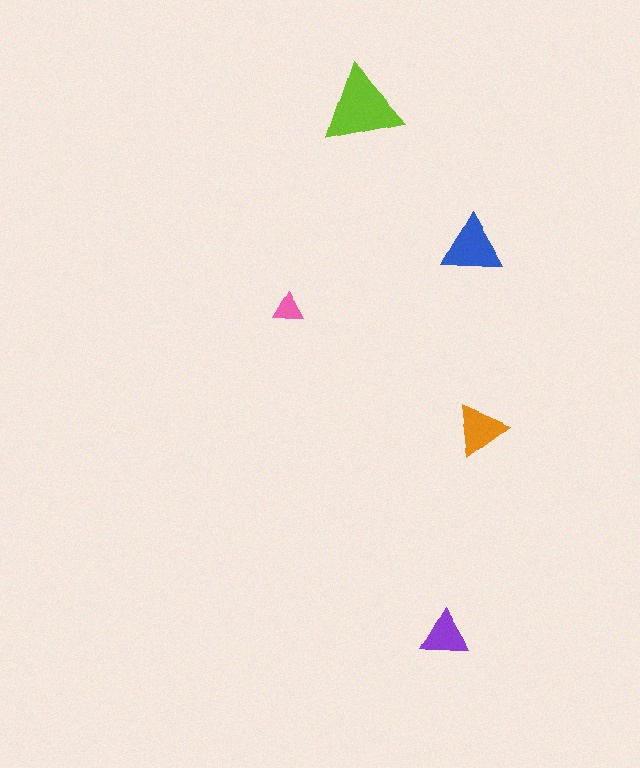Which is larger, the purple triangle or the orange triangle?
The orange one.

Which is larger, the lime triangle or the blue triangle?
The lime one.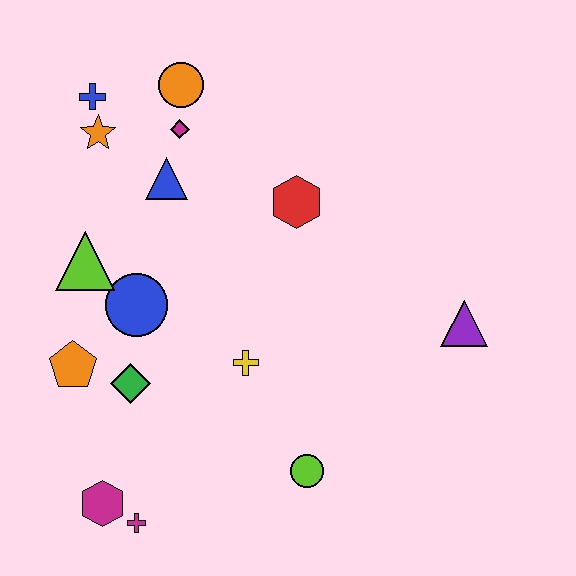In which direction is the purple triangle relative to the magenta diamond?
The purple triangle is to the right of the magenta diamond.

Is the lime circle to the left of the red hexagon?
No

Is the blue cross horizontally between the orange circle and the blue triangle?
No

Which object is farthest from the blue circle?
The purple triangle is farthest from the blue circle.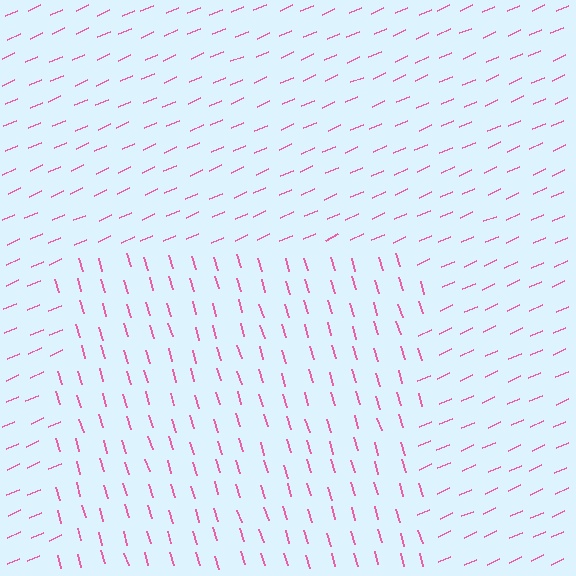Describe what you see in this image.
The image is filled with small pink line segments. A rectangle region in the image has lines oriented differently from the surrounding lines, creating a visible texture boundary.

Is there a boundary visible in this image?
Yes, there is a texture boundary formed by a change in line orientation.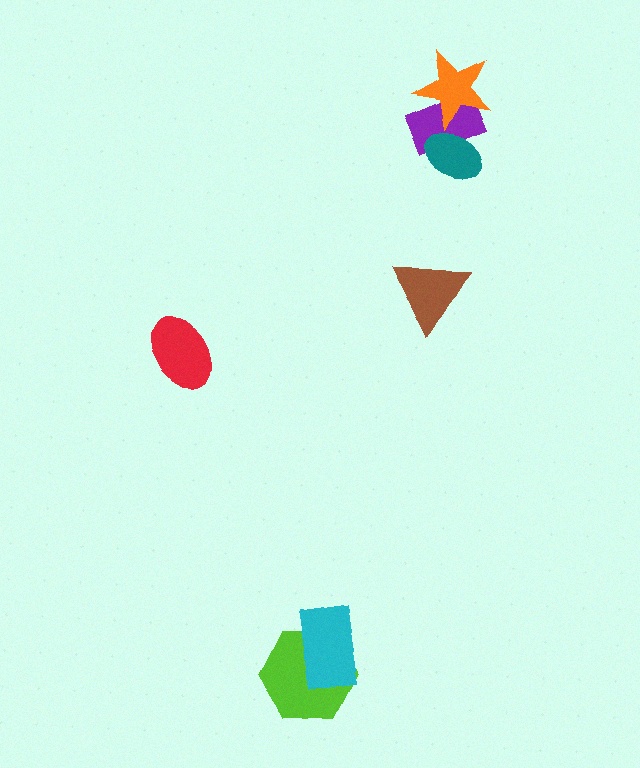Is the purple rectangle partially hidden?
Yes, it is partially covered by another shape.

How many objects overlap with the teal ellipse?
1 object overlaps with the teal ellipse.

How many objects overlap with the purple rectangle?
2 objects overlap with the purple rectangle.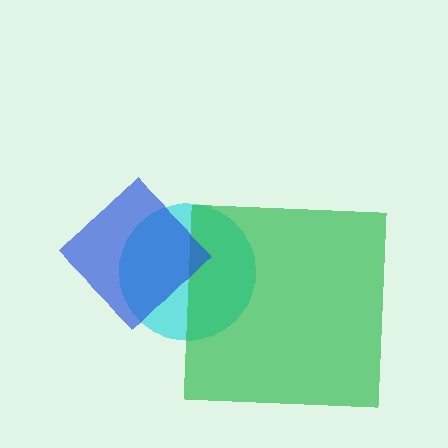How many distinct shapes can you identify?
There are 3 distinct shapes: a cyan circle, a green square, a blue diamond.